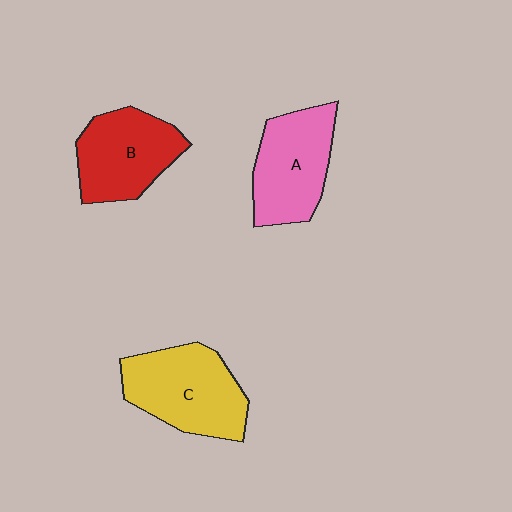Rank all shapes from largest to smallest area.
From largest to smallest: C (yellow), A (pink), B (red).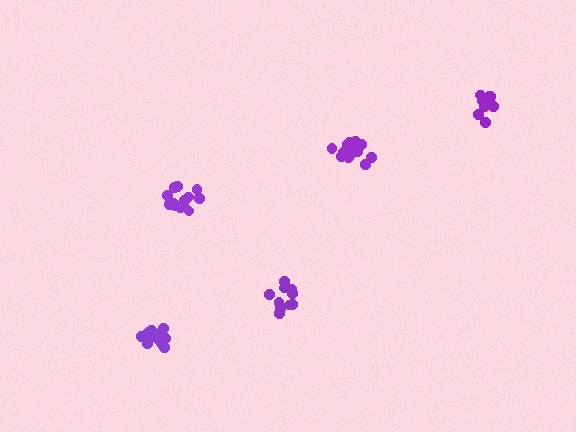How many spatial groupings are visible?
There are 5 spatial groupings.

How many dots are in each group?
Group 1: 14 dots, Group 2: 13 dots, Group 3: 10 dots, Group 4: 14 dots, Group 5: 11 dots (62 total).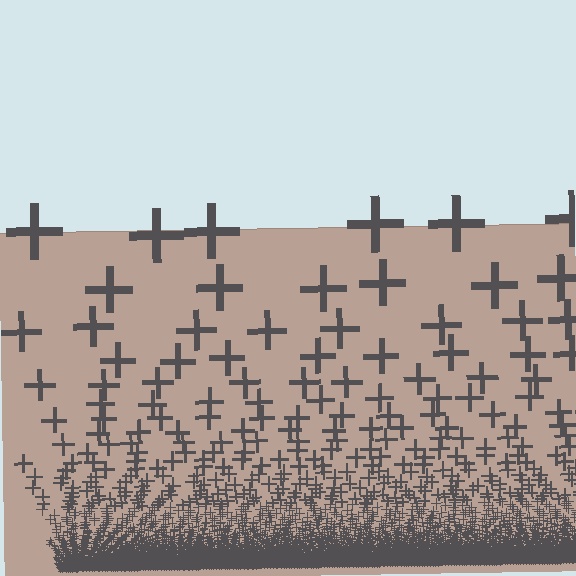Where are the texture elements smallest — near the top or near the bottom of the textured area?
Near the bottom.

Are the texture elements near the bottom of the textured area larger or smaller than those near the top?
Smaller. The gradient is inverted — elements near the bottom are smaller and denser.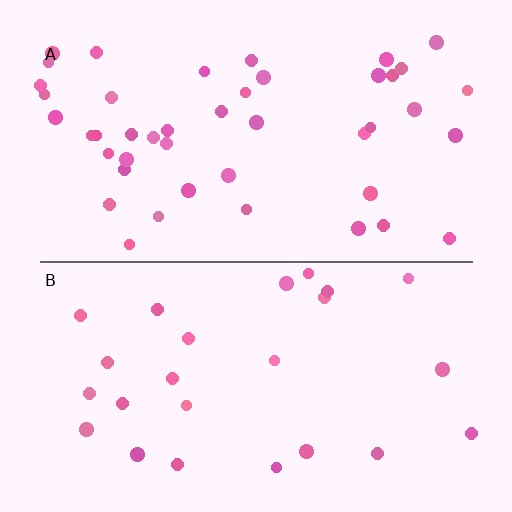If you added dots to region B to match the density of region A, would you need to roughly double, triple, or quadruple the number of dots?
Approximately double.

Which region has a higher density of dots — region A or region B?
A (the top).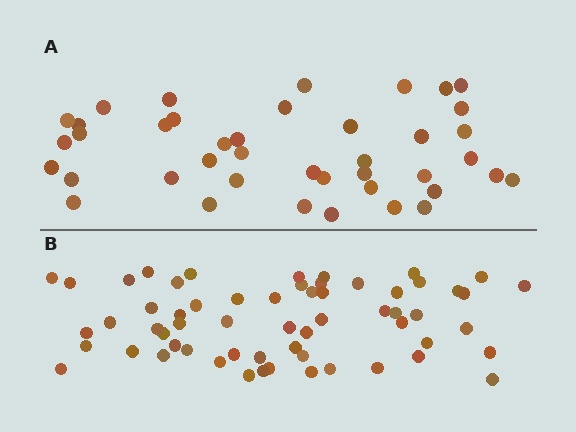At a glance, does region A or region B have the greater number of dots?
Region B (the bottom region) has more dots.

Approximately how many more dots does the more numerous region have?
Region B has approximately 20 more dots than region A.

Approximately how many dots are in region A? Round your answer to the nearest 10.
About 40 dots. (The exact count is 41, which rounds to 40.)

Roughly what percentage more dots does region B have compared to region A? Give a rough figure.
About 45% more.